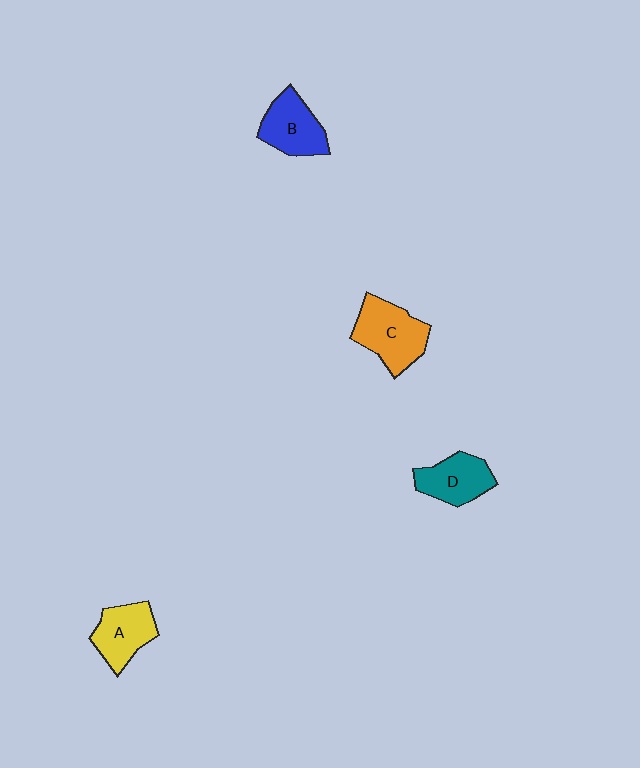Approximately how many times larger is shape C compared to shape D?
Approximately 1.3 times.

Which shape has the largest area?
Shape C (orange).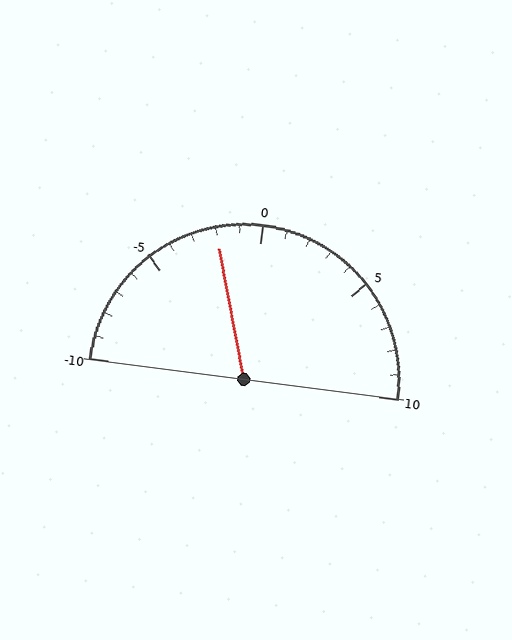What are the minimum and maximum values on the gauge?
The gauge ranges from -10 to 10.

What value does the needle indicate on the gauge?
The needle indicates approximately -2.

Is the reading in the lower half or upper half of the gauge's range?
The reading is in the lower half of the range (-10 to 10).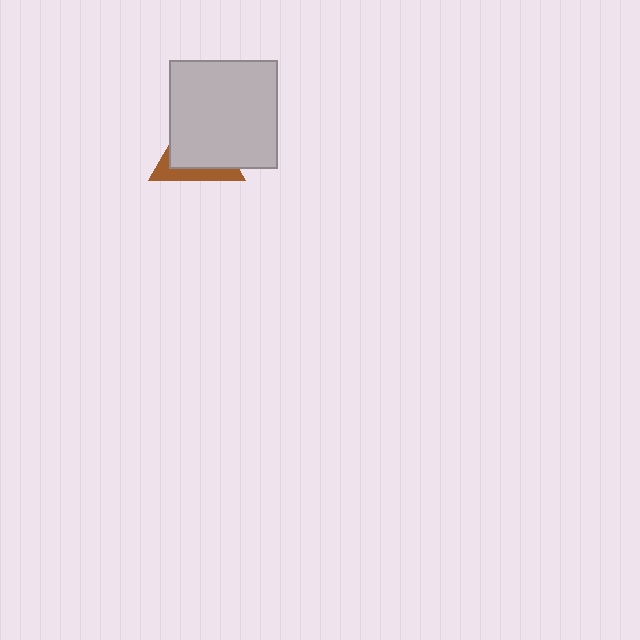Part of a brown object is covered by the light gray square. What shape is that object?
It is a triangle.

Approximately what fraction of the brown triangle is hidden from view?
Roughly 69% of the brown triangle is hidden behind the light gray square.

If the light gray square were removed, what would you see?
You would see the complete brown triangle.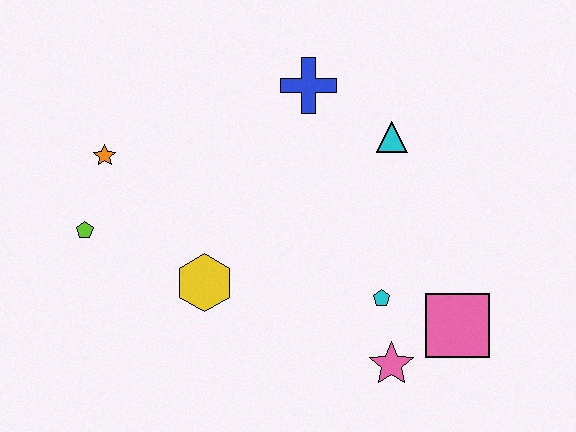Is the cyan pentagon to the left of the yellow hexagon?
No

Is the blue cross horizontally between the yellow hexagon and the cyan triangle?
Yes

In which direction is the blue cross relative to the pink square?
The blue cross is above the pink square.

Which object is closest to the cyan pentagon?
The pink star is closest to the cyan pentagon.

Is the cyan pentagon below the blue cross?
Yes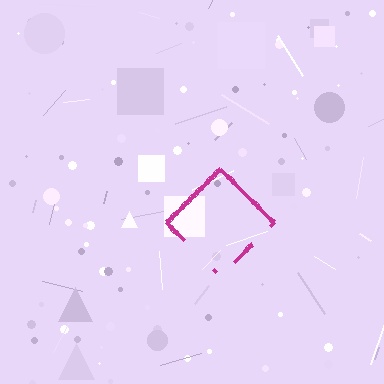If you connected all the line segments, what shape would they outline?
They would outline a diamond.